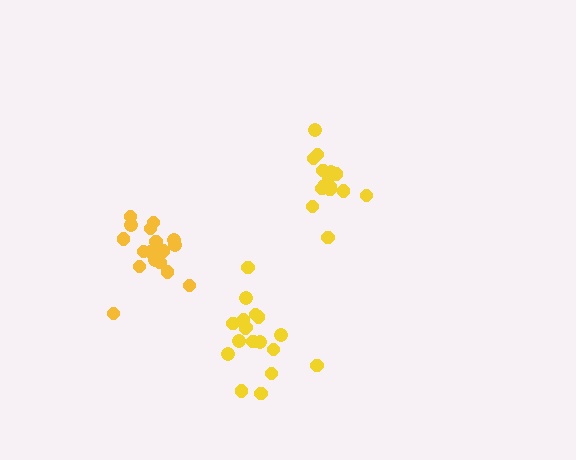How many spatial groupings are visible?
There are 3 spatial groupings.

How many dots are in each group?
Group 1: 18 dots, Group 2: 18 dots, Group 3: 15 dots (51 total).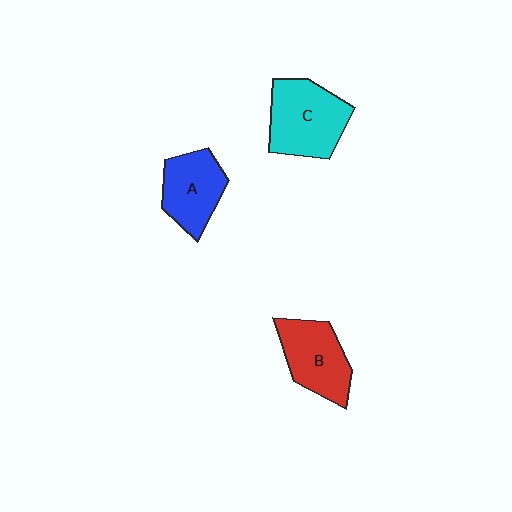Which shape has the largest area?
Shape C (cyan).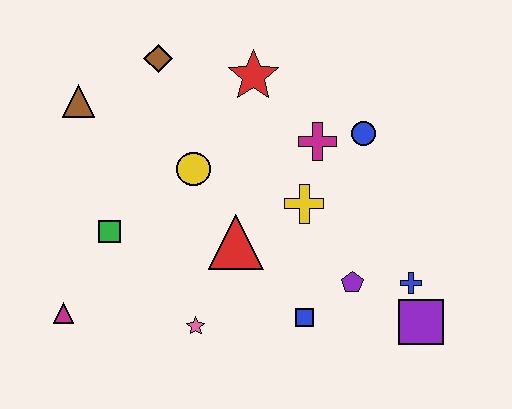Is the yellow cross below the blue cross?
No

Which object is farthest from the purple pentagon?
The brown triangle is farthest from the purple pentagon.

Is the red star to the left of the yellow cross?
Yes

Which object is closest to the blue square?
The purple pentagon is closest to the blue square.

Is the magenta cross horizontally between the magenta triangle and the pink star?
No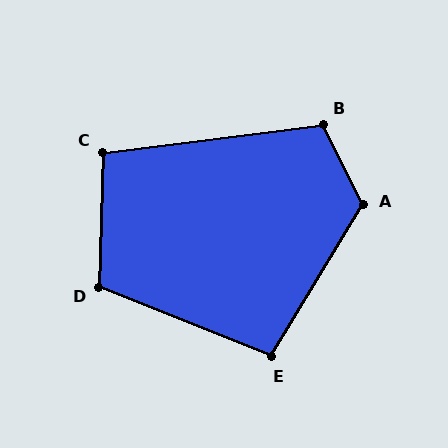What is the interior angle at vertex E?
Approximately 99 degrees (obtuse).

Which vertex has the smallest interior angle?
C, at approximately 99 degrees.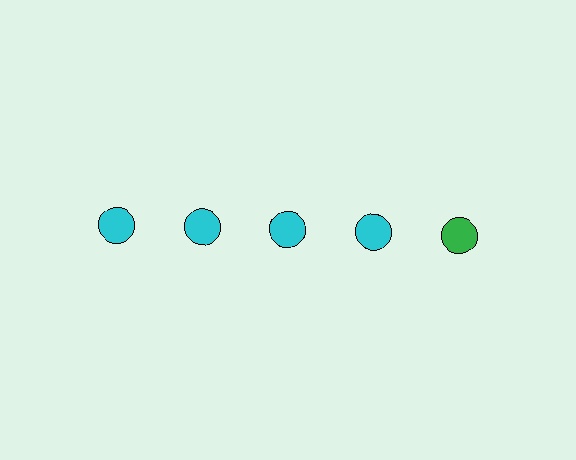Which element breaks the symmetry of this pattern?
The green circle in the top row, rightmost column breaks the symmetry. All other shapes are cyan circles.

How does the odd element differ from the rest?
It has a different color: green instead of cyan.